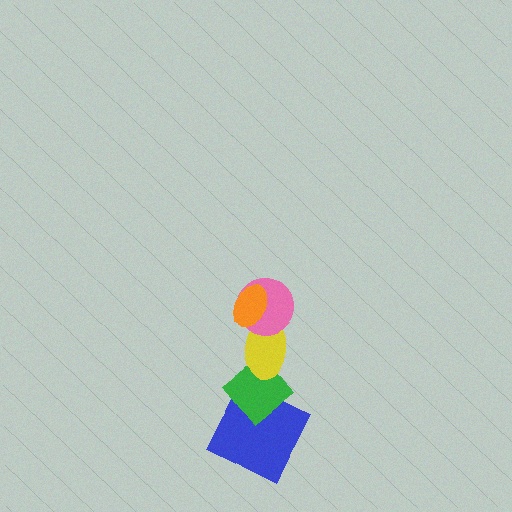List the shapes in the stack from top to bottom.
From top to bottom: the orange ellipse, the pink circle, the yellow ellipse, the green diamond, the blue square.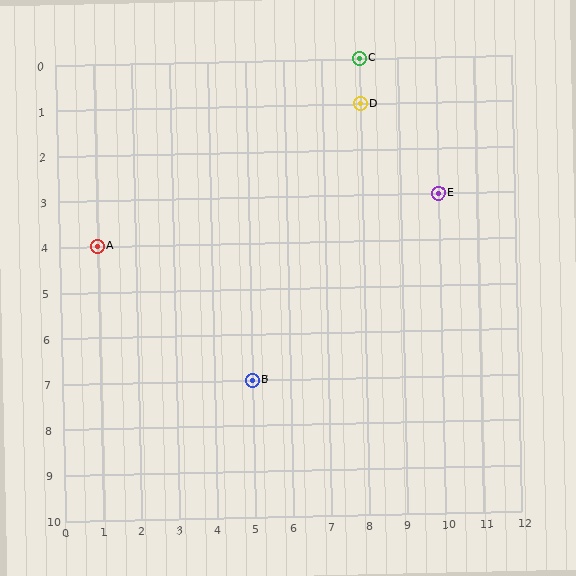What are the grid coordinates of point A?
Point A is at grid coordinates (1, 4).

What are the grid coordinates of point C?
Point C is at grid coordinates (8, 0).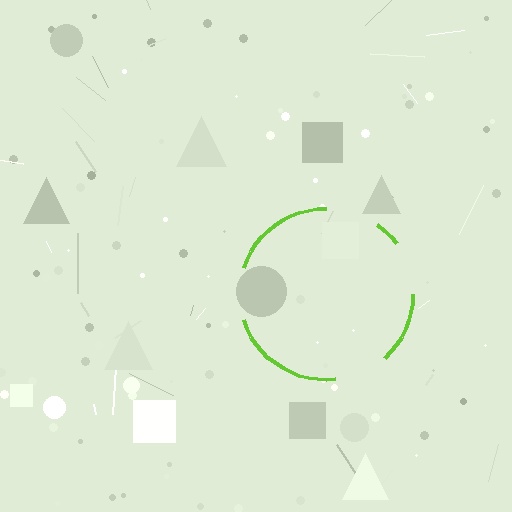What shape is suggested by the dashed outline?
The dashed outline suggests a circle.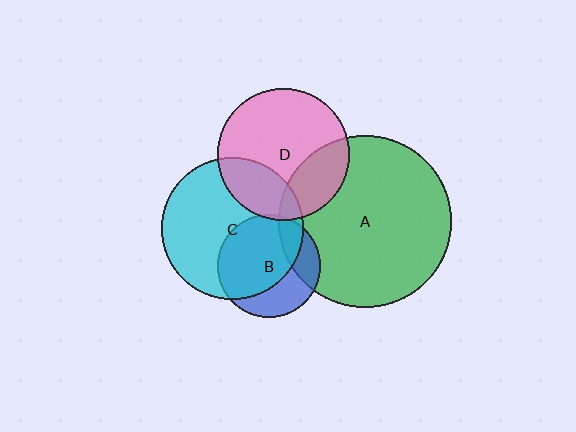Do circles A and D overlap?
Yes.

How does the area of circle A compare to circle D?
Approximately 1.7 times.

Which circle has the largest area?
Circle A (green).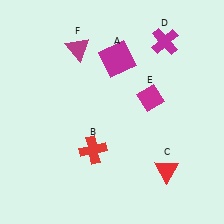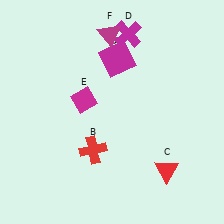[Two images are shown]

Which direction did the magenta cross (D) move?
The magenta cross (D) moved left.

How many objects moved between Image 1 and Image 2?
3 objects moved between the two images.